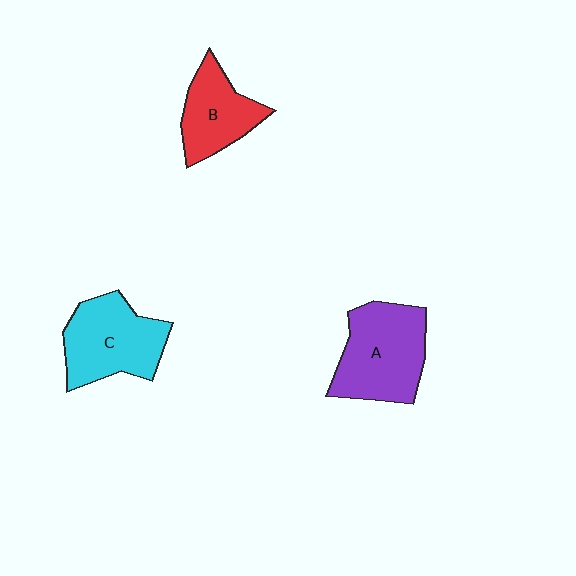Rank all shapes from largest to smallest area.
From largest to smallest: A (purple), C (cyan), B (red).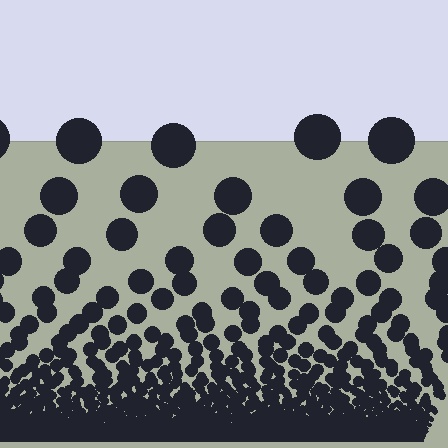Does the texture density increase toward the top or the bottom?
Density increases toward the bottom.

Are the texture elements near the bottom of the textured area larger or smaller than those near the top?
Smaller. The gradient is inverted — elements near the bottom are smaller and denser.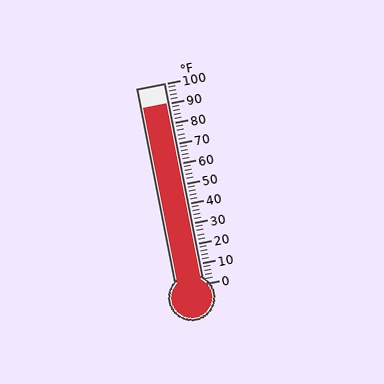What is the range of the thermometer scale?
The thermometer scale ranges from 0°F to 100°F.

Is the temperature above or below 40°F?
The temperature is above 40°F.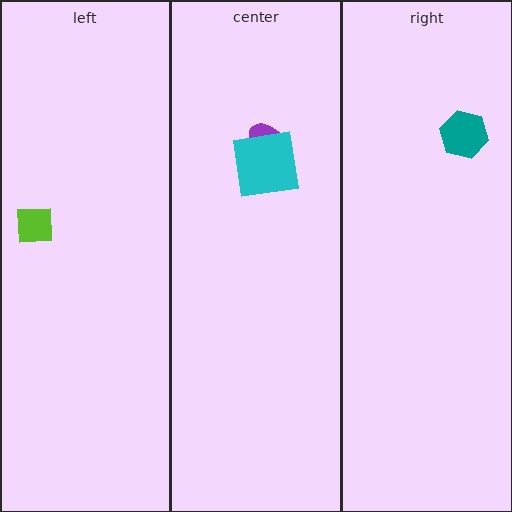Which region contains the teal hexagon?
The right region.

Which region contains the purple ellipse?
The center region.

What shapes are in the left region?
The lime square.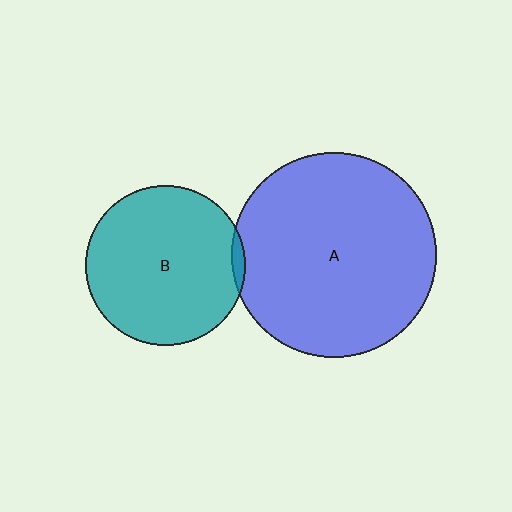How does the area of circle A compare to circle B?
Approximately 1.6 times.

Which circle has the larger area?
Circle A (blue).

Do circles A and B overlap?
Yes.